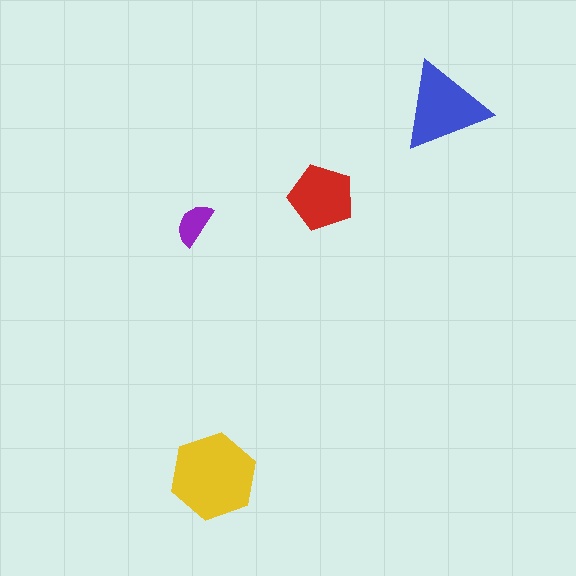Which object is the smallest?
The purple semicircle.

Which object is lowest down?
The yellow hexagon is bottommost.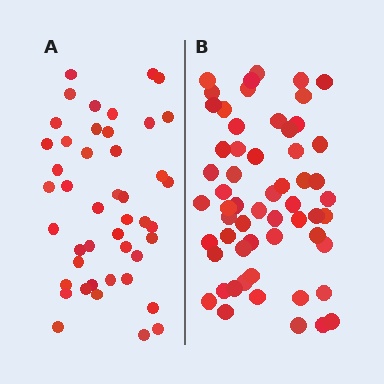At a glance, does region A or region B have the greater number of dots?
Region B (the right region) has more dots.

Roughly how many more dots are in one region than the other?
Region B has approximately 15 more dots than region A.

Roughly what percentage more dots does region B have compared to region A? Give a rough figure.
About 30% more.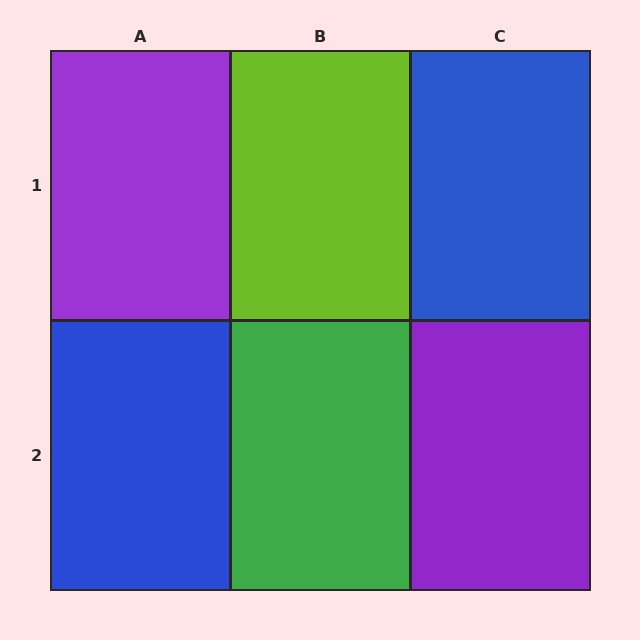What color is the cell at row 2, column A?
Blue.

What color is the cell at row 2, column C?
Purple.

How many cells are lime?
1 cell is lime.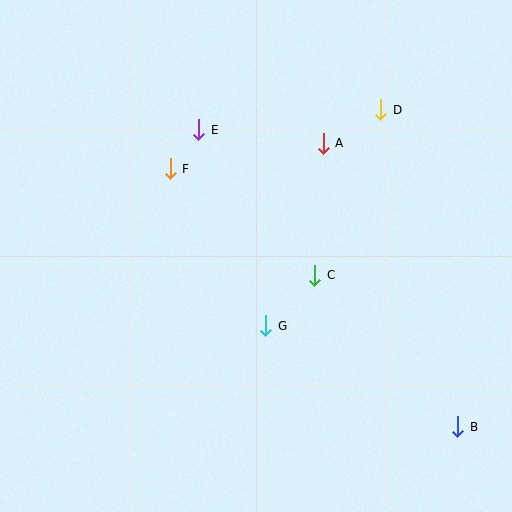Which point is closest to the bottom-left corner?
Point G is closest to the bottom-left corner.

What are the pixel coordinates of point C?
Point C is at (315, 275).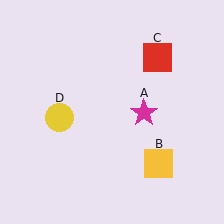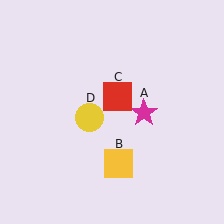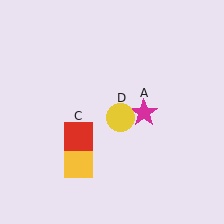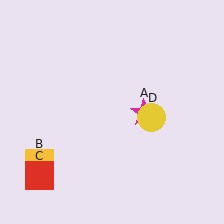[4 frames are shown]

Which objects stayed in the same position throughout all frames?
Magenta star (object A) remained stationary.